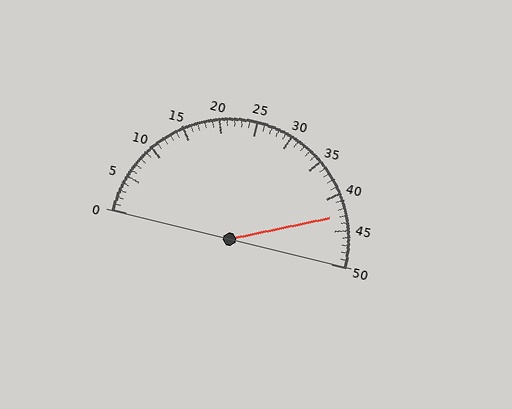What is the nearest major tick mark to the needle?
The nearest major tick mark is 45.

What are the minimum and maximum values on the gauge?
The gauge ranges from 0 to 50.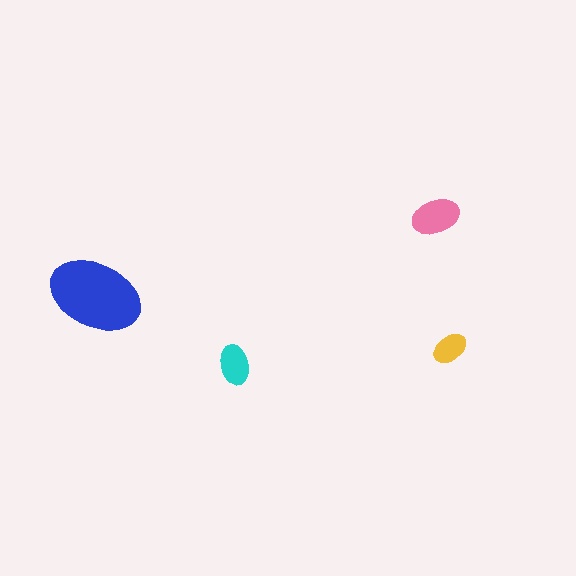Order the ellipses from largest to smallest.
the blue one, the pink one, the cyan one, the yellow one.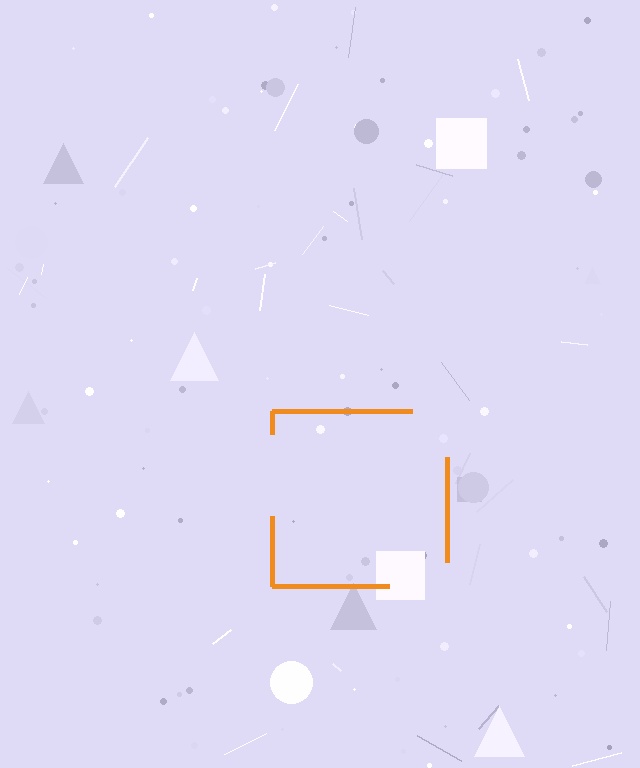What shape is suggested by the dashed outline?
The dashed outline suggests a square.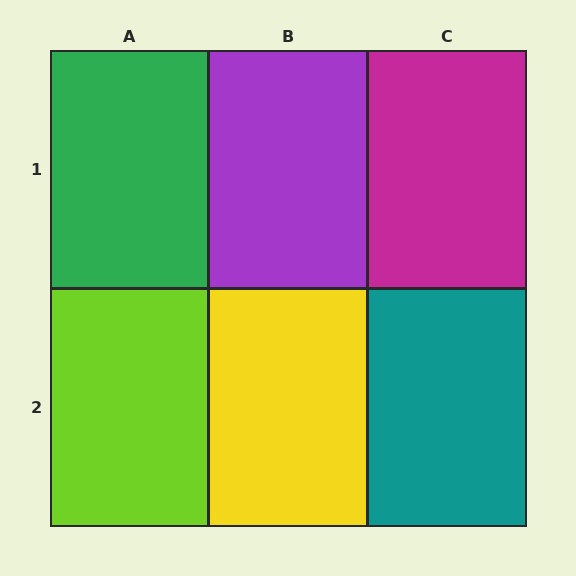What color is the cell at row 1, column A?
Green.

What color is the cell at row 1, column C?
Magenta.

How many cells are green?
1 cell is green.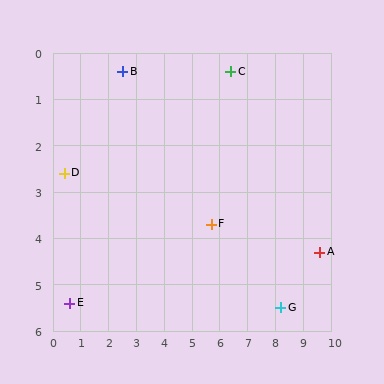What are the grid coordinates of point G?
Point G is at approximately (8.2, 5.5).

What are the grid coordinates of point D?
Point D is at approximately (0.4, 2.6).